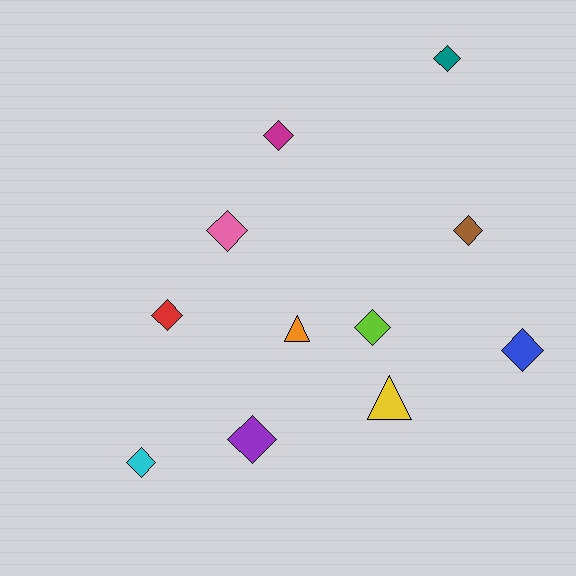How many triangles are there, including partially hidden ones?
There are 2 triangles.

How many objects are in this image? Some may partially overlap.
There are 11 objects.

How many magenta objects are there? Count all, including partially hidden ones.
There is 1 magenta object.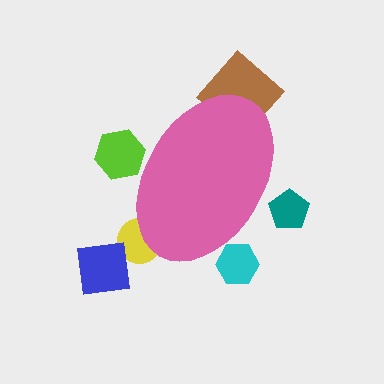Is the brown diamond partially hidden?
Yes, the brown diamond is partially hidden behind the pink ellipse.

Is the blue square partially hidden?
No, the blue square is fully visible.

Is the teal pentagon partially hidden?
Yes, the teal pentagon is partially hidden behind the pink ellipse.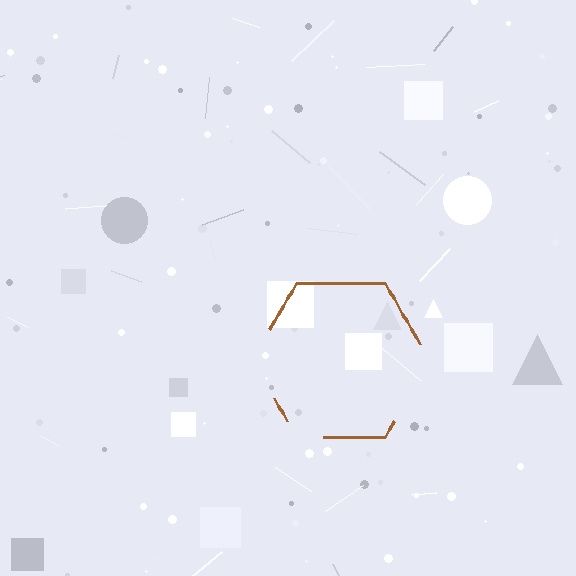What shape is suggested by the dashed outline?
The dashed outline suggests a hexagon.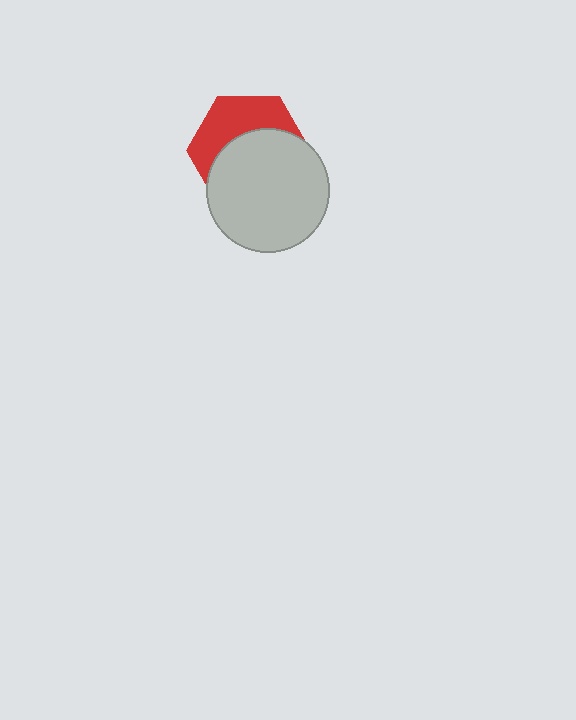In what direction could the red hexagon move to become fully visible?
The red hexagon could move up. That would shift it out from behind the light gray circle entirely.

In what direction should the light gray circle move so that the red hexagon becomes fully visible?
The light gray circle should move down. That is the shortest direction to clear the overlap and leave the red hexagon fully visible.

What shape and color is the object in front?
The object in front is a light gray circle.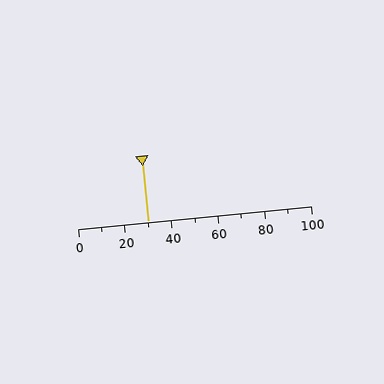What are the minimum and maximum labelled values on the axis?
The axis runs from 0 to 100.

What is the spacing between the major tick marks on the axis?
The major ticks are spaced 20 apart.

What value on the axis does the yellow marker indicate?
The marker indicates approximately 30.